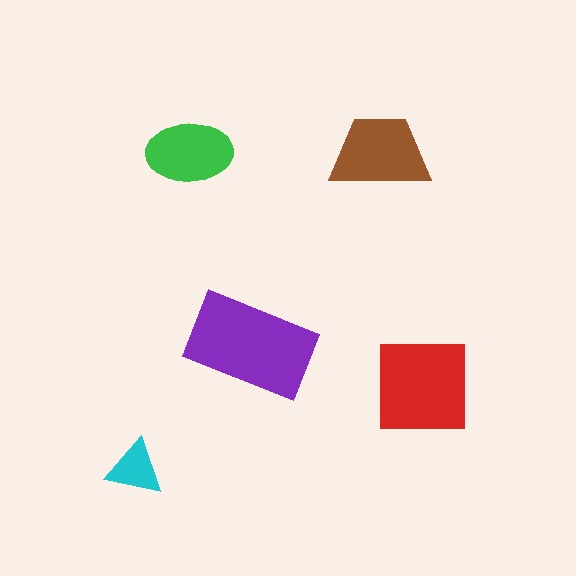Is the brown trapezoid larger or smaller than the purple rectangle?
Smaller.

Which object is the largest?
The purple rectangle.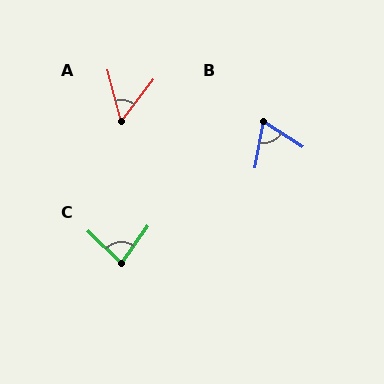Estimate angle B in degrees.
Approximately 68 degrees.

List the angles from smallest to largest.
A (52°), B (68°), C (81°).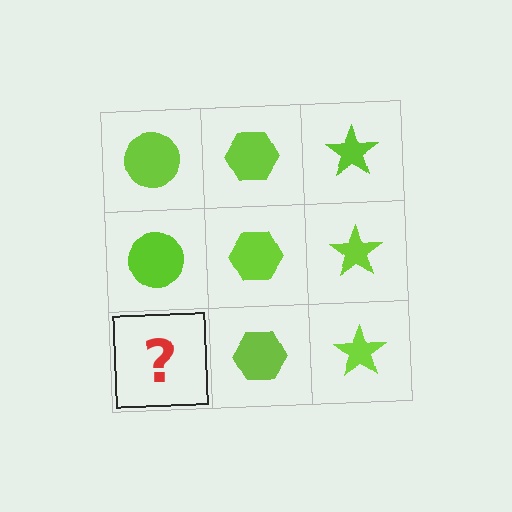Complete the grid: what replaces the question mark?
The question mark should be replaced with a lime circle.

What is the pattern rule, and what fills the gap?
The rule is that each column has a consistent shape. The gap should be filled with a lime circle.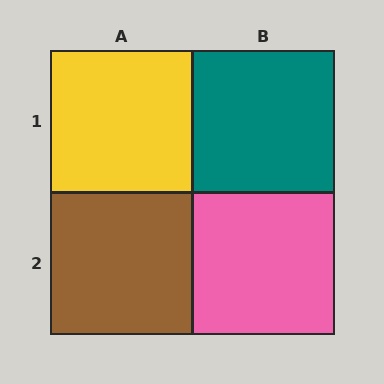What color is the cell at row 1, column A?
Yellow.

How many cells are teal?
1 cell is teal.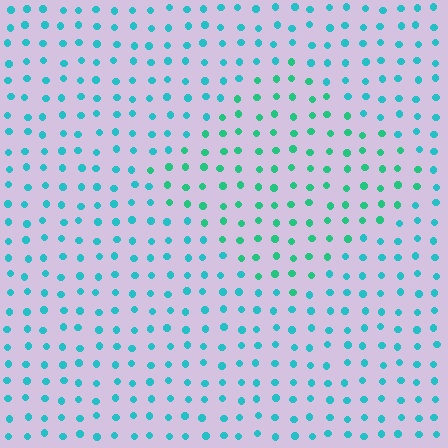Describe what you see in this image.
The image is filled with small cyan elements in a uniform arrangement. A diamond-shaped region is visible where the elements are tinted to a slightly different hue, forming a subtle color boundary.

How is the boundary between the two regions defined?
The boundary is defined purely by a slight shift in hue (about 28 degrees). Spacing, size, and orientation are identical on both sides.